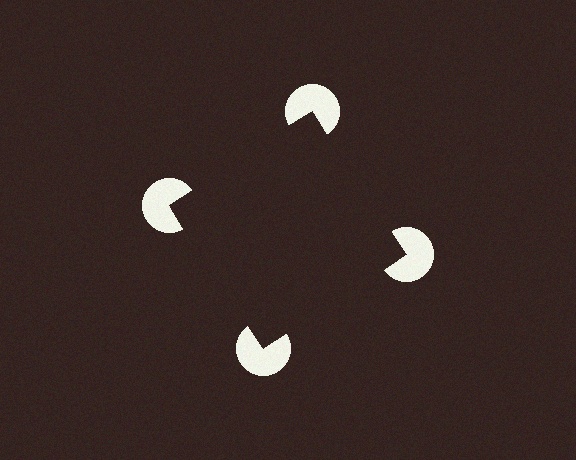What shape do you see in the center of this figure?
An illusory square — its edges are inferred from the aligned wedge cuts in the pac-man discs, not physically drawn.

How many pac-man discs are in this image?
There are 4 — one at each vertex of the illusory square.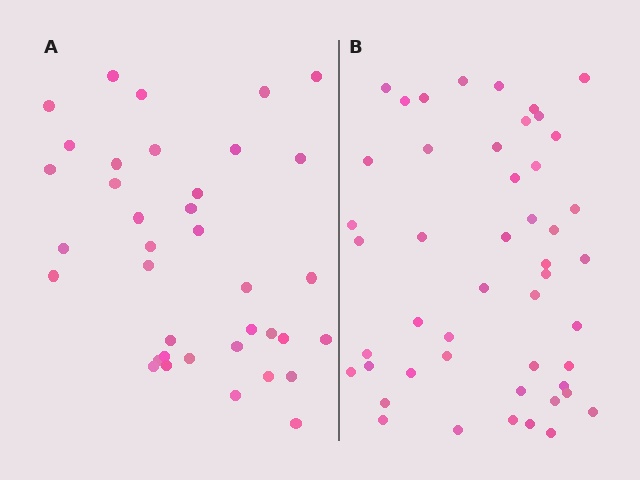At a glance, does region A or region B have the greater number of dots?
Region B (the right region) has more dots.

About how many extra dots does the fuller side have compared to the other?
Region B has roughly 12 or so more dots than region A.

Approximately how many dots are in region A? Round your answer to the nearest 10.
About 40 dots. (The exact count is 37, which rounds to 40.)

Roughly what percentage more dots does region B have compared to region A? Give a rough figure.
About 30% more.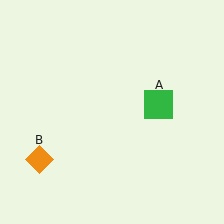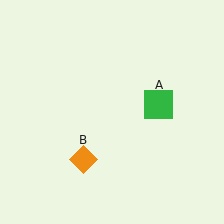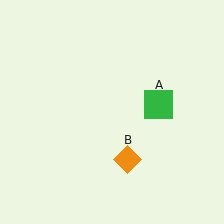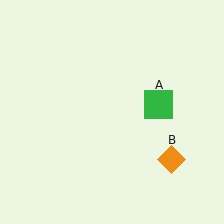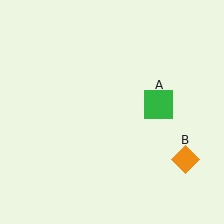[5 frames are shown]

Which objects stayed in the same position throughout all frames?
Green square (object A) remained stationary.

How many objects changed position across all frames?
1 object changed position: orange diamond (object B).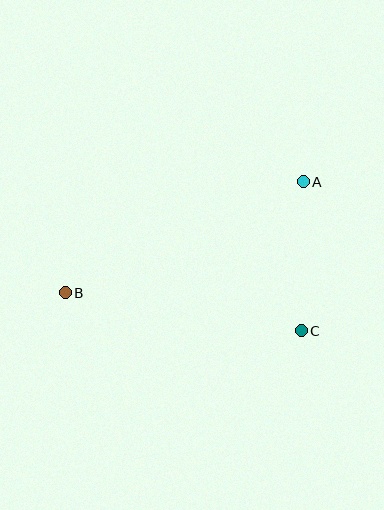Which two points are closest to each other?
Points A and C are closest to each other.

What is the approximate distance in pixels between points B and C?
The distance between B and C is approximately 239 pixels.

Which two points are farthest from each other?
Points A and B are farthest from each other.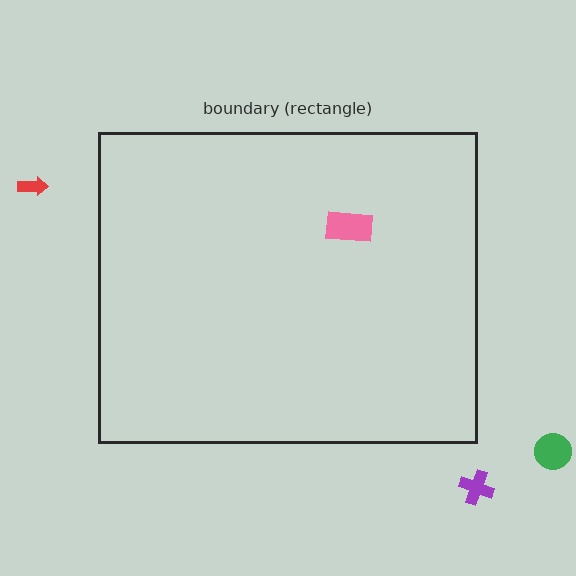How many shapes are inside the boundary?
1 inside, 3 outside.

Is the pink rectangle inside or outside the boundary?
Inside.